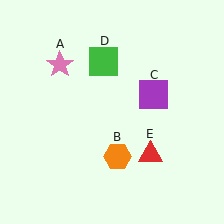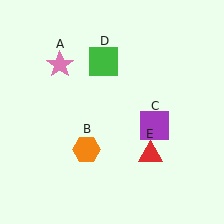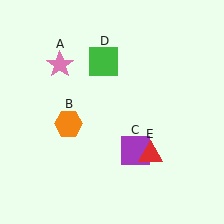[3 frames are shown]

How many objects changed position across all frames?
2 objects changed position: orange hexagon (object B), purple square (object C).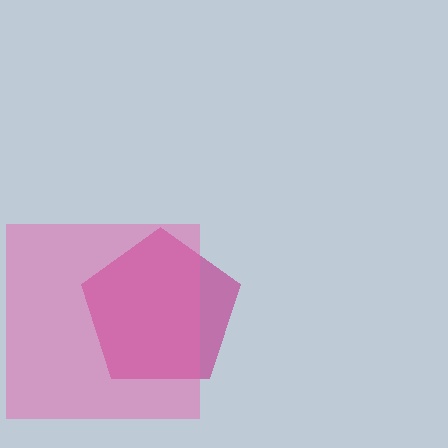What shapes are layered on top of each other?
The layered shapes are: a magenta pentagon, a pink square.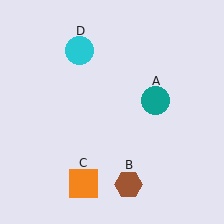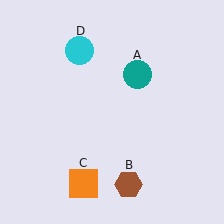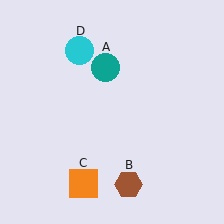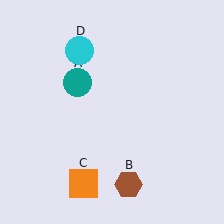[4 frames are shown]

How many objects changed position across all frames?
1 object changed position: teal circle (object A).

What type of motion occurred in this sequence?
The teal circle (object A) rotated counterclockwise around the center of the scene.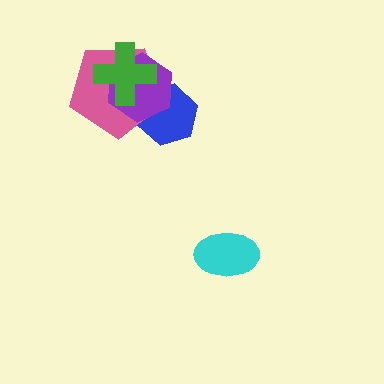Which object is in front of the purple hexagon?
The green cross is in front of the purple hexagon.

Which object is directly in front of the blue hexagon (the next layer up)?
The pink pentagon is directly in front of the blue hexagon.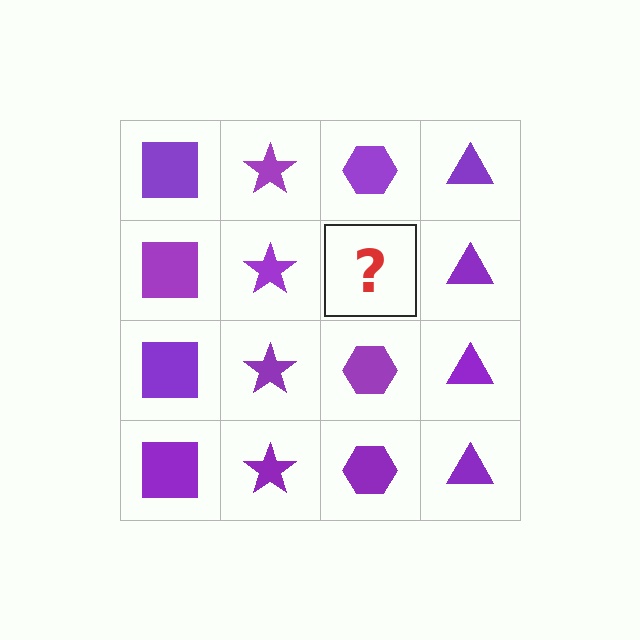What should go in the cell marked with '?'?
The missing cell should contain a purple hexagon.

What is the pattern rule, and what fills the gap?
The rule is that each column has a consistent shape. The gap should be filled with a purple hexagon.